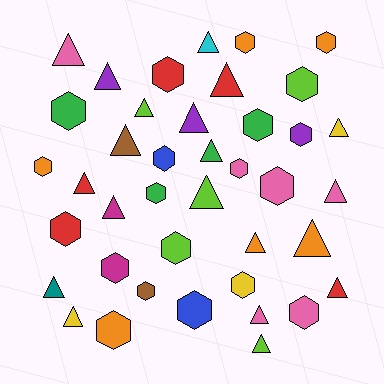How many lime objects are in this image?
There are 5 lime objects.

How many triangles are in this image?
There are 20 triangles.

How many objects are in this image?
There are 40 objects.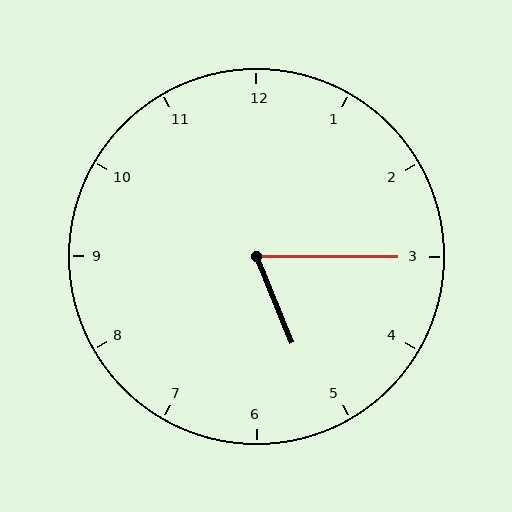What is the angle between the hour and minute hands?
Approximately 68 degrees.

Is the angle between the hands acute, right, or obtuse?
It is acute.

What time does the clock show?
5:15.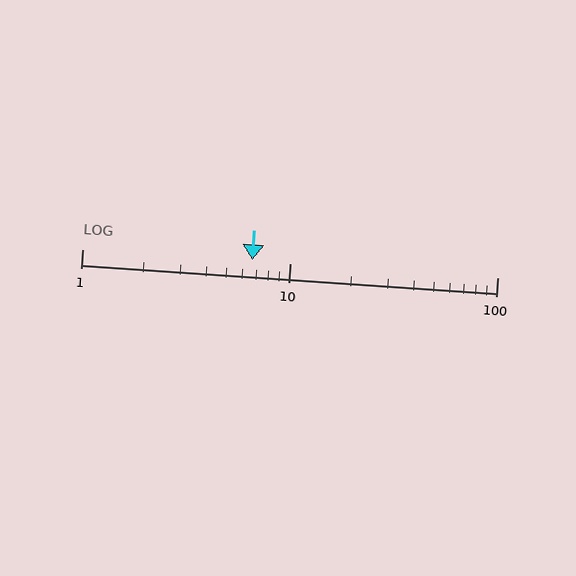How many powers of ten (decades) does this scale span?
The scale spans 2 decades, from 1 to 100.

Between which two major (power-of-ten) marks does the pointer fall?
The pointer is between 1 and 10.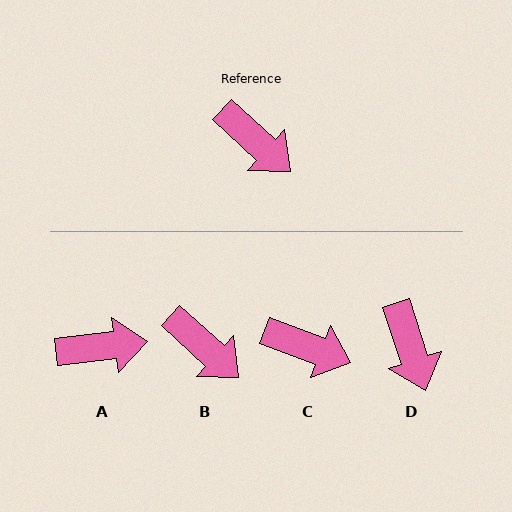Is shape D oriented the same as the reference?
No, it is off by about 29 degrees.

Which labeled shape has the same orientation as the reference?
B.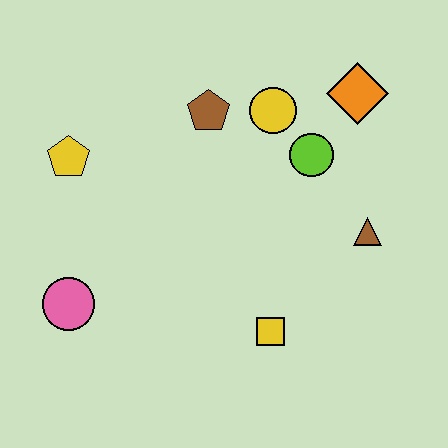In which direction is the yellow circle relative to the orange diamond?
The yellow circle is to the left of the orange diamond.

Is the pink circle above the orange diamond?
No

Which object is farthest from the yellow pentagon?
The brown triangle is farthest from the yellow pentagon.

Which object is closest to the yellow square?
The brown triangle is closest to the yellow square.